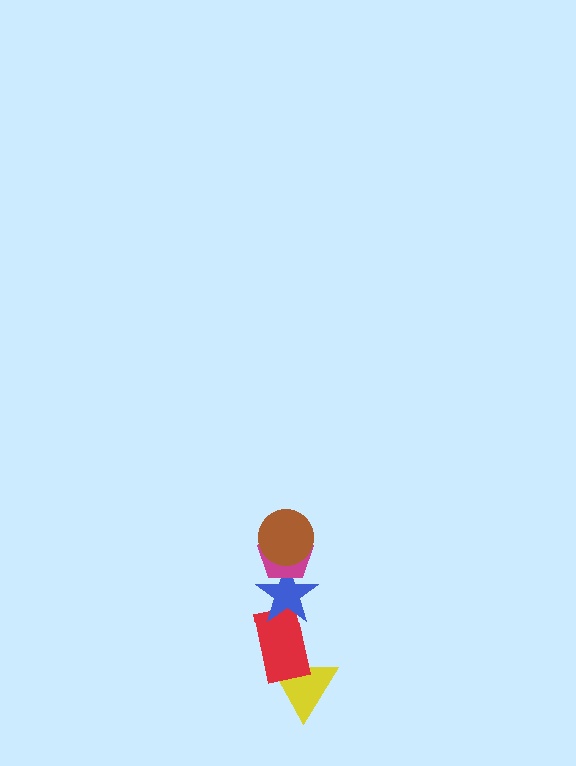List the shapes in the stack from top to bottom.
From top to bottom: the brown circle, the magenta pentagon, the blue star, the red rectangle, the yellow triangle.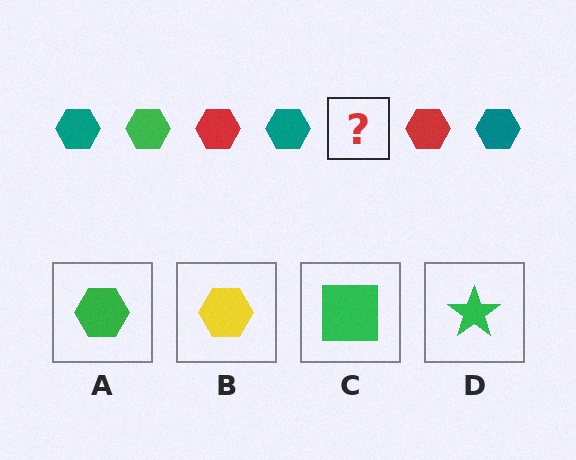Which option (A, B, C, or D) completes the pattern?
A.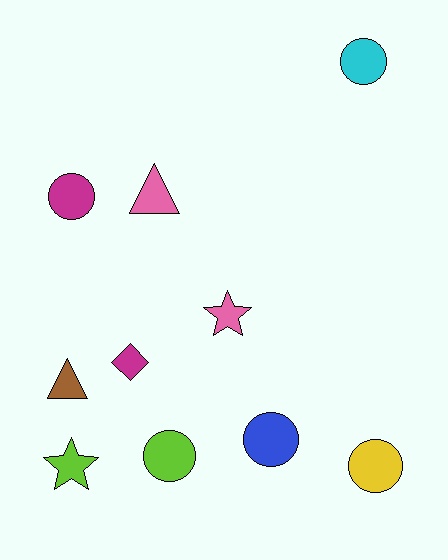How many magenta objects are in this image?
There are 2 magenta objects.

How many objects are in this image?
There are 10 objects.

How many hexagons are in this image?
There are no hexagons.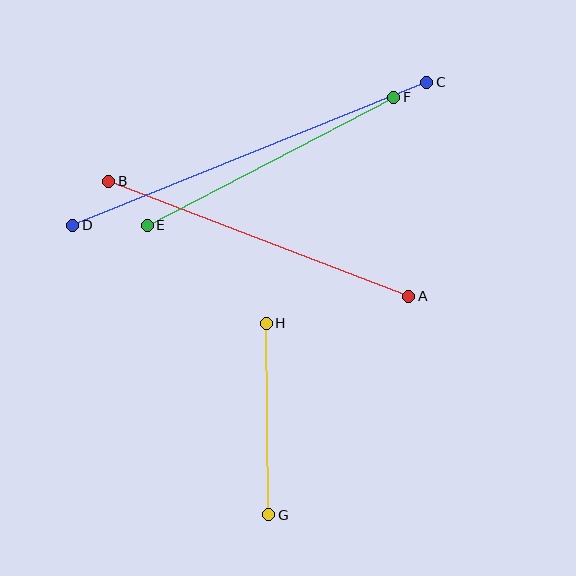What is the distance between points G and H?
The distance is approximately 192 pixels.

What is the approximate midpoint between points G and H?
The midpoint is at approximately (267, 419) pixels.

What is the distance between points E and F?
The distance is approximately 278 pixels.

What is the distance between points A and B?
The distance is approximately 321 pixels.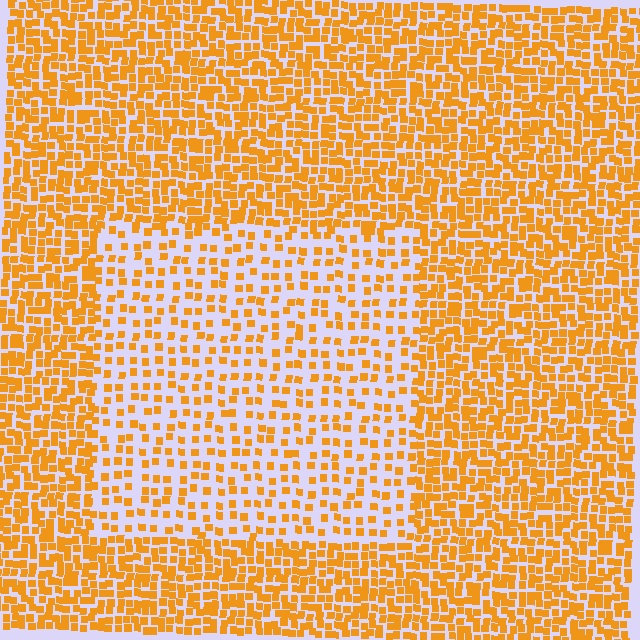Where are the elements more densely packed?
The elements are more densely packed outside the rectangle boundary.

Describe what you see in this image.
The image contains small orange elements arranged at two different densities. A rectangle-shaped region is visible where the elements are less densely packed than the surrounding area.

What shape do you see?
I see a rectangle.